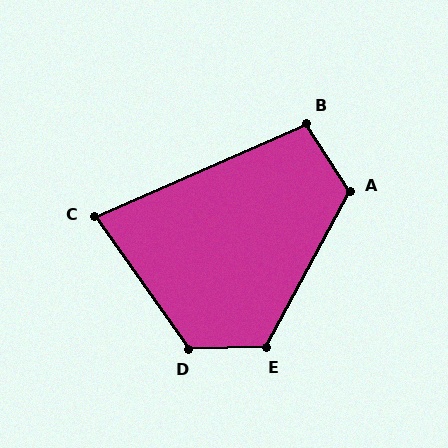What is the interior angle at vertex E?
Approximately 120 degrees (obtuse).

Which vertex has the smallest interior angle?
C, at approximately 78 degrees.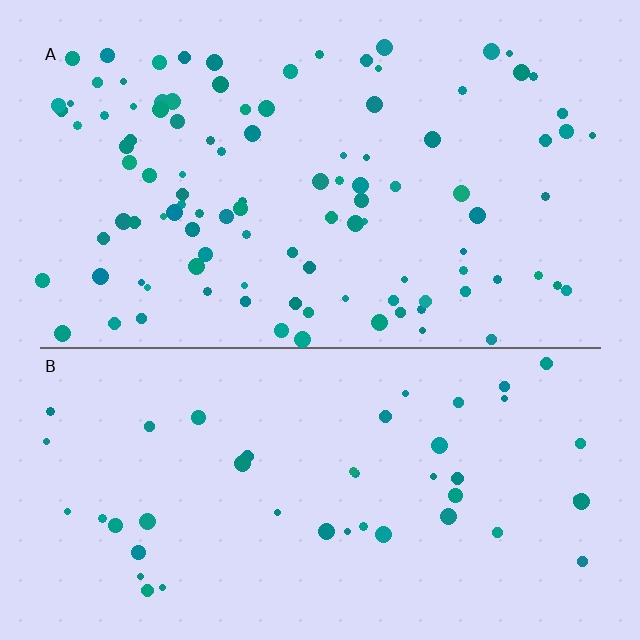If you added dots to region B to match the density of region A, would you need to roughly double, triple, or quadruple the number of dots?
Approximately double.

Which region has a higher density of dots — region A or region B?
A (the top).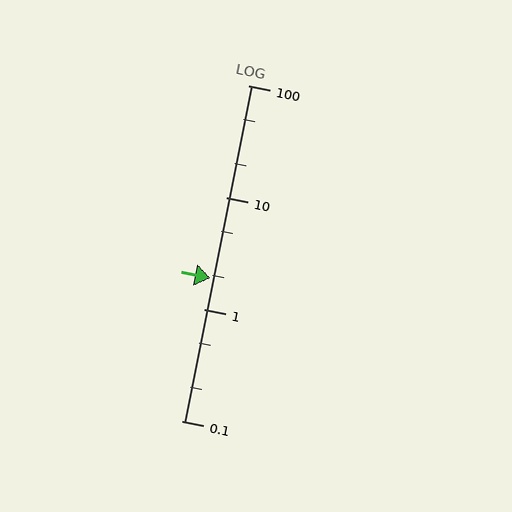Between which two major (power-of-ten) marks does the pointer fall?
The pointer is between 1 and 10.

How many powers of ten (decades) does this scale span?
The scale spans 3 decades, from 0.1 to 100.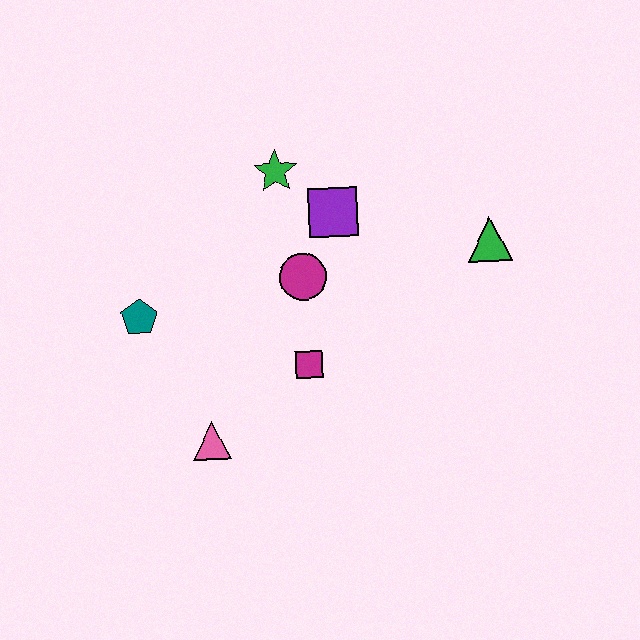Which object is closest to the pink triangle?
The magenta square is closest to the pink triangle.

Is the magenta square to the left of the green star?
No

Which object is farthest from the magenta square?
The green triangle is farthest from the magenta square.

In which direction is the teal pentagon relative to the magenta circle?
The teal pentagon is to the left of the magenta circle.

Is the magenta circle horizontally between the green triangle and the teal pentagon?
Yes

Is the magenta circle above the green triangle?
No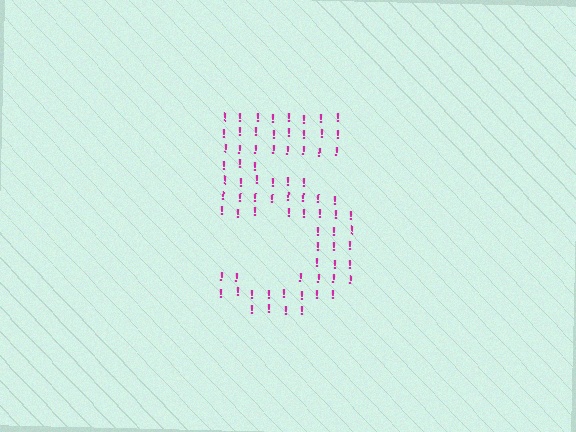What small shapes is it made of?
It is made of small exclamation marks.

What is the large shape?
The large shape is the digit 5.